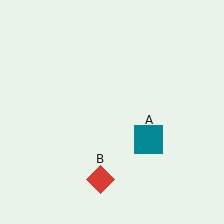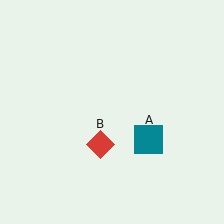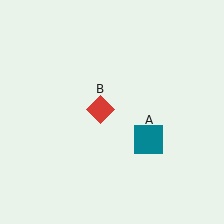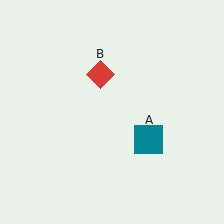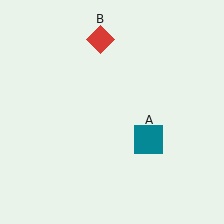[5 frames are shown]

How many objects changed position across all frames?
1 object changed position: red diamond (object B).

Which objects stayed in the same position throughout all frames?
Teal square (object A) remained stationary.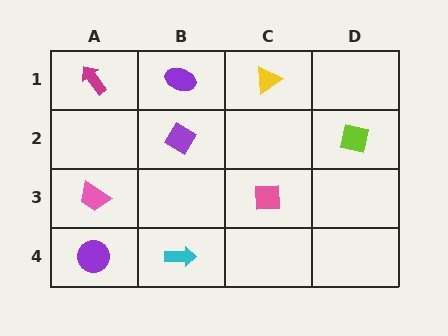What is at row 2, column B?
A purple diamond.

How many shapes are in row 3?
2 shapes.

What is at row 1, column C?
A yellow triangle.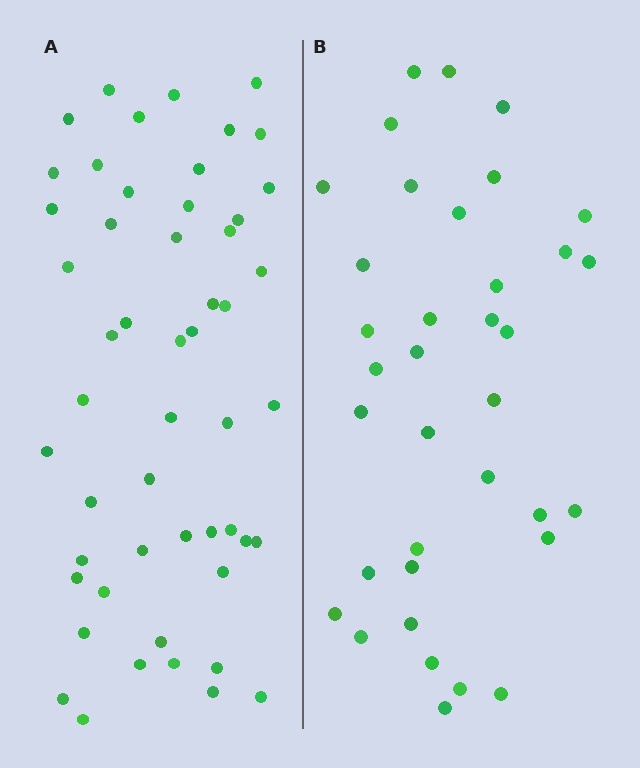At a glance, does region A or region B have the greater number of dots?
Region A (the left region) has more dots.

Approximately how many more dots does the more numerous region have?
Region A has approximately 15 more dots than region B.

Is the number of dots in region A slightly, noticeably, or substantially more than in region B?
Region A has noticeably more, but not dramatically so. The ratio is roughly 1.4 to 1.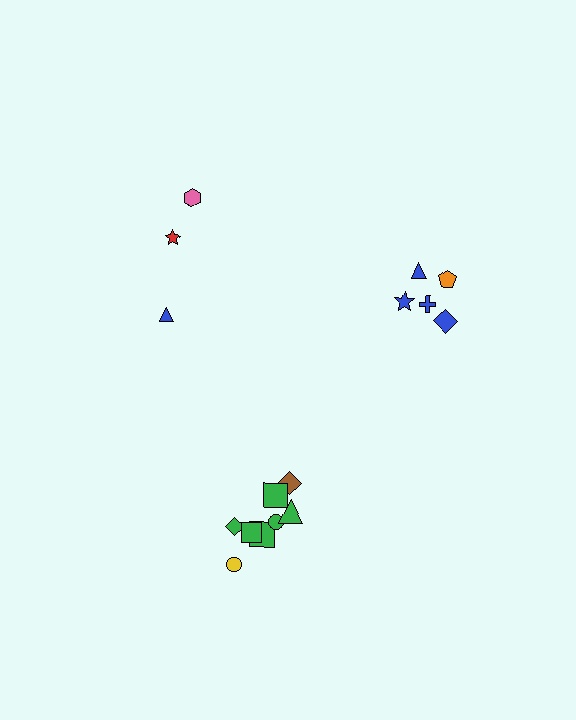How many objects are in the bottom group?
There are 8 objects.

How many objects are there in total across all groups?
There are 16 objects.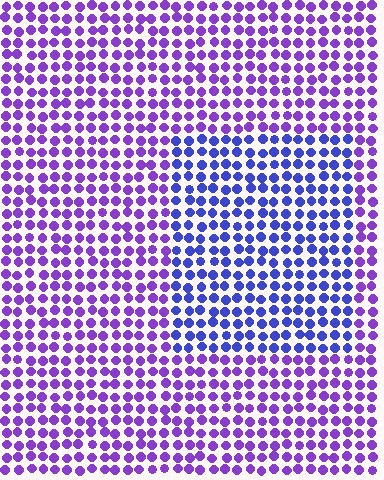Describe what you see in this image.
The image is filled with small purple elements in a uniform arrangement. A rectangle-shaped region is visible where the elements are tinted to a slightly different hue, forming a subtle color boundary.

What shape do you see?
I see a rectangle.